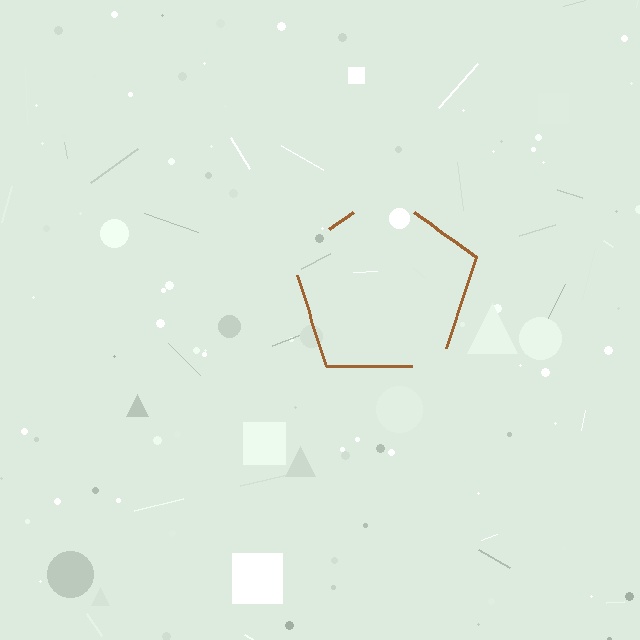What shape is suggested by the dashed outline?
The dashed outline suggests a pentagon.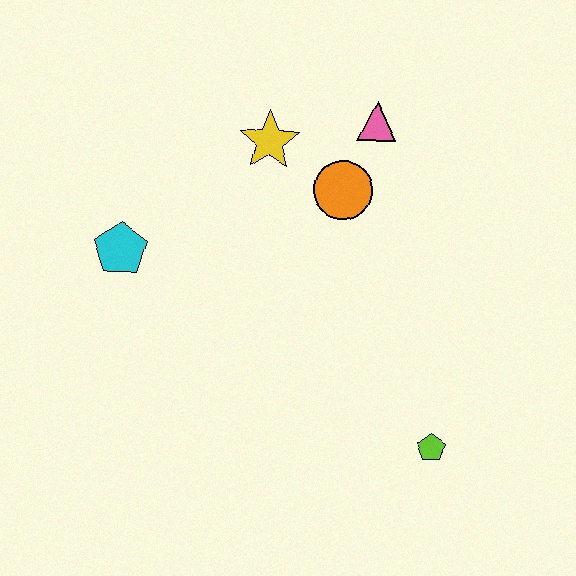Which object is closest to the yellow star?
The orange circle is closest to the yellow star.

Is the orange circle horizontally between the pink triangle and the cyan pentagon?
Yes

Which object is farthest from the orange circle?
The lime pentagon is farthest from the orange circle.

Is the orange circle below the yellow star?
Yes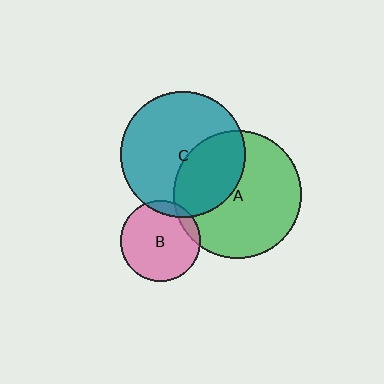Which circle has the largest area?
Circle A (green).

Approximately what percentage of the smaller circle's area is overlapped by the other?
Approximately 10%.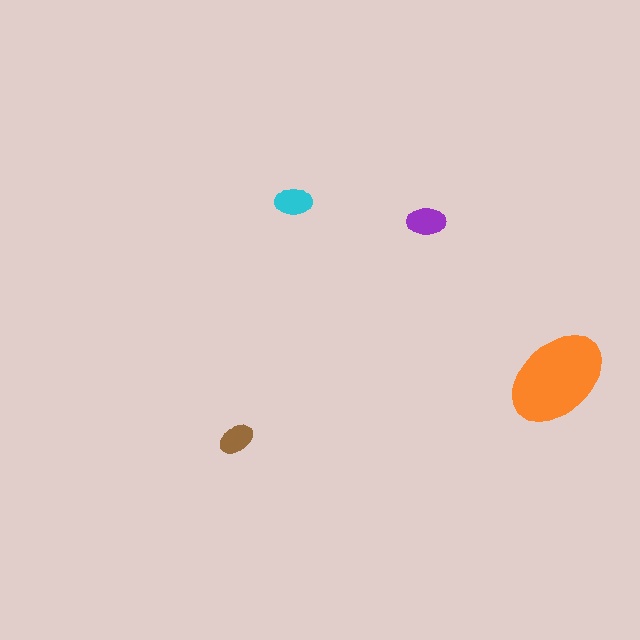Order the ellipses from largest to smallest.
the orange one, the purple one, the cyan one, the brown one.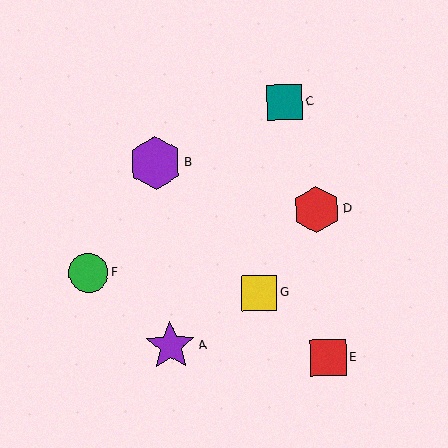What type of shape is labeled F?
Shape F is a green circle.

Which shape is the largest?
The purple hexagon (labeled B) is the largest.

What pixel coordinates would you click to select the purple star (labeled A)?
Click at (170, 346) to select the purple star A.